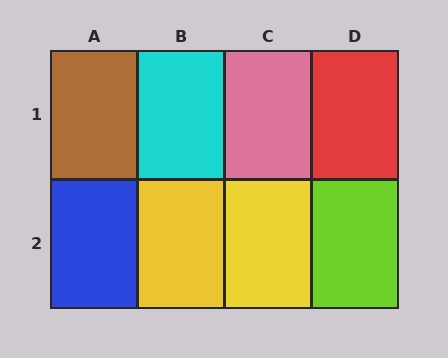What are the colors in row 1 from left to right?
Brown, cyan, pink, red.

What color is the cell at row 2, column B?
Yellow.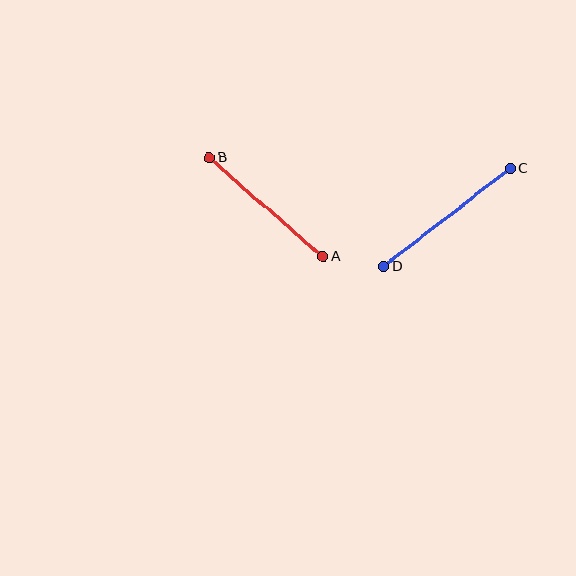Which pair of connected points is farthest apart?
Points C and D are farthest apart.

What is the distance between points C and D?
The distance is approximately 160 pixels.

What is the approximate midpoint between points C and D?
The midpoint is at approximately (447, 217) pixels.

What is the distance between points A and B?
The distance is approximately 151 pixels.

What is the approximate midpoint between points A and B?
The midpoint is at approximately (266, 207) pixels.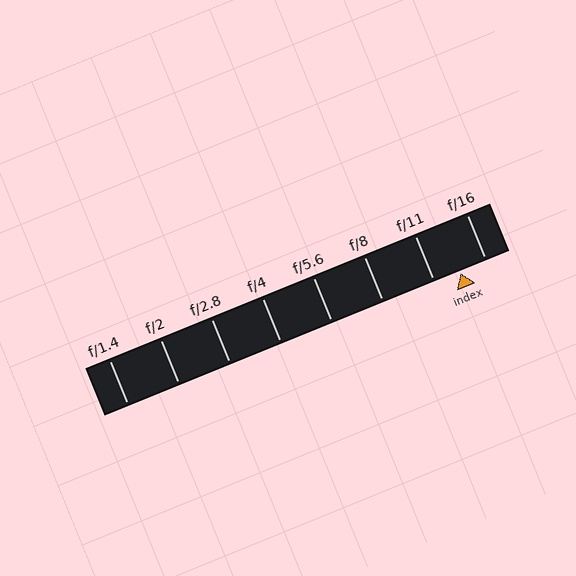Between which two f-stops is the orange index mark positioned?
The index mark is between f/11 and f/16.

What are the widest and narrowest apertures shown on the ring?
The widest aperture shown is f/1.4 and the narrowest is f/16.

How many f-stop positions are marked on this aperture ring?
There are 8 f-stop positions marked.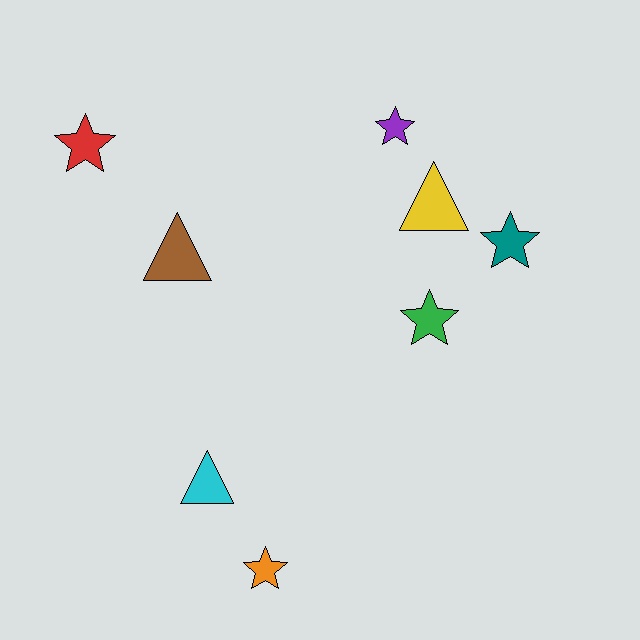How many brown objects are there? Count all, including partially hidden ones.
There is 1 brown object.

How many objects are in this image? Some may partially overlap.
There are 8 objects.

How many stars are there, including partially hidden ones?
There are 5 stars.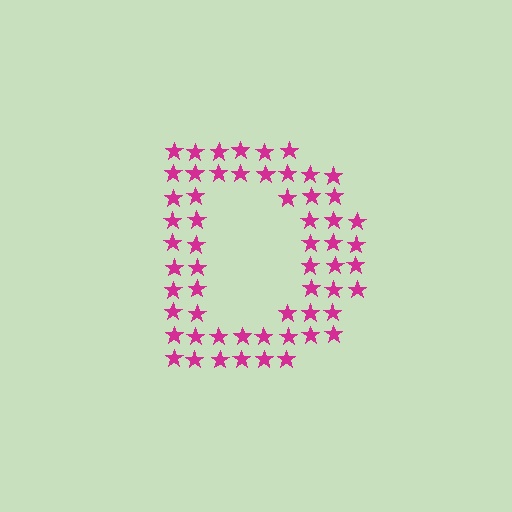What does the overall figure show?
The overall figure shows the letter D.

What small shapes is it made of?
It is made of small stars.